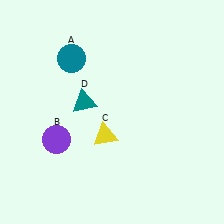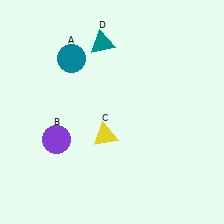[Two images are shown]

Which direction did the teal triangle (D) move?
The teal triangle (D) moved up.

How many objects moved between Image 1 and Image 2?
1 object moved between the two images.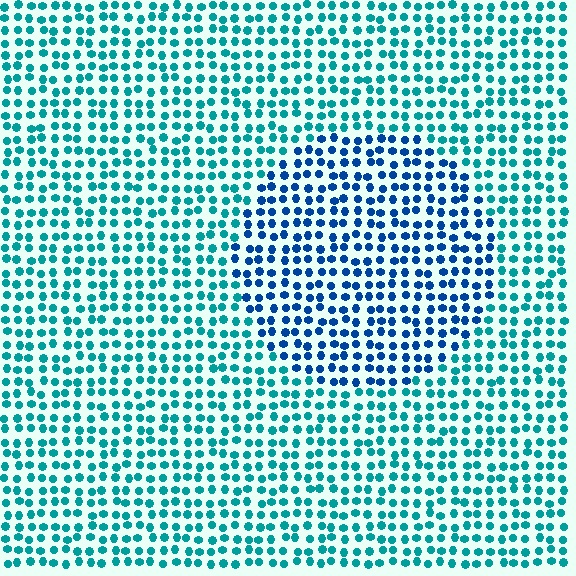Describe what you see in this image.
The image is filled with small teal elements in a uniform arrangement. A circle-shaped region is visible where the elements are tinted to a slightly different hue, forming a subtle color boundary.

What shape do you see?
I see a circle.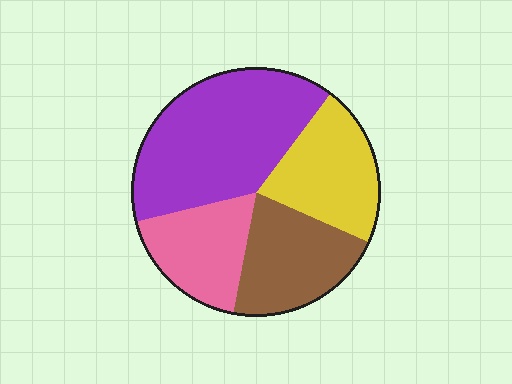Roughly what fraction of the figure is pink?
Pink covers 18% of the figure.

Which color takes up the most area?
Purple, at roughly 40%.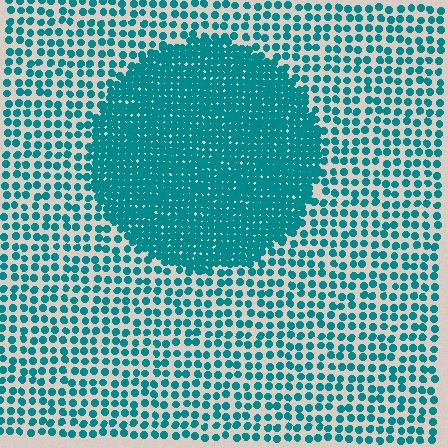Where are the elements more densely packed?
The elements are more densely packed inside the circle boundary.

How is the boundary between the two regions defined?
The boundary is defined by a change in element density (approximately 2.5x ratio). All elements are the same color, size, and shape.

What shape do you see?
I see a circle.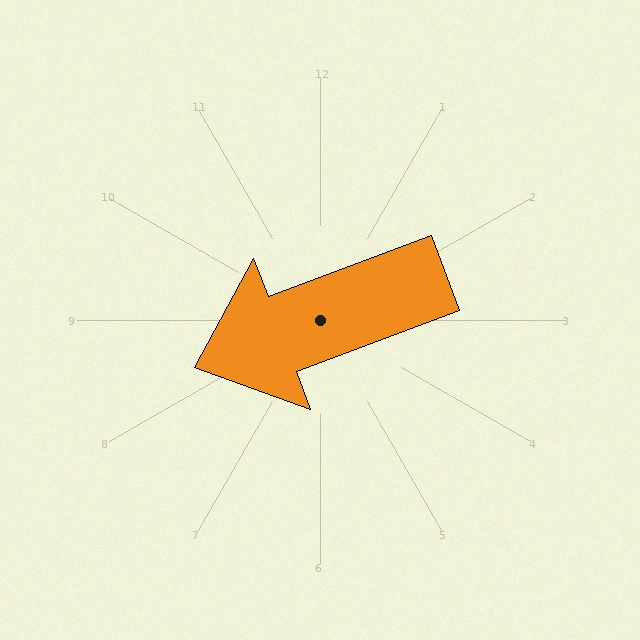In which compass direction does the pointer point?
West.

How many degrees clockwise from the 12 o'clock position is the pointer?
Approximately 249 degrees.